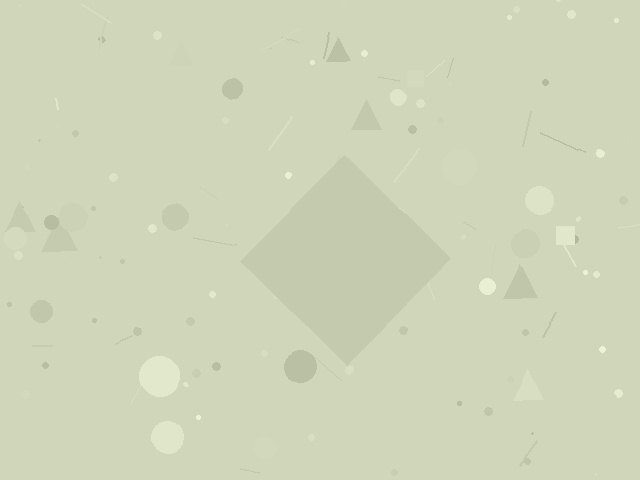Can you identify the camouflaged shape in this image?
The camouflaged shape is a diamond.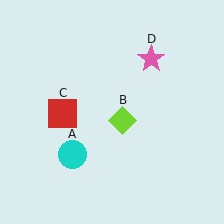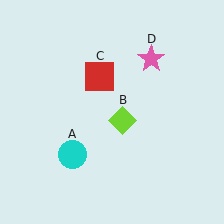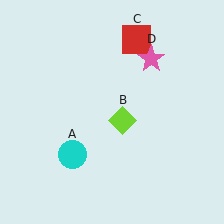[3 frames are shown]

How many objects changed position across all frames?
1 object changed position: red square (object C).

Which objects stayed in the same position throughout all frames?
Cyan circle (object A) and lime diamond (object B) and pink star (object D) remained stationary.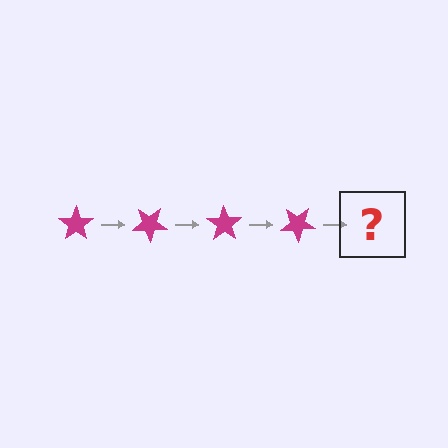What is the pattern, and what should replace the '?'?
The pattern is that the star rotates 35 degrees each step. The '?' should be a magenta star rotated 140 degrees.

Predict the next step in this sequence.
The next step is a magenta star rotated 140 degrees.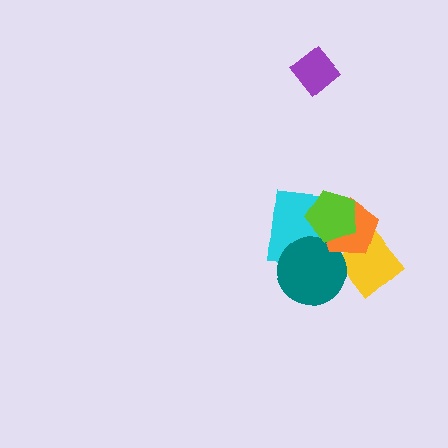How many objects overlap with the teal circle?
3 objects overlap with the teal circle.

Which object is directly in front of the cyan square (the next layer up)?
The teal circle is directly in front of the cyan square.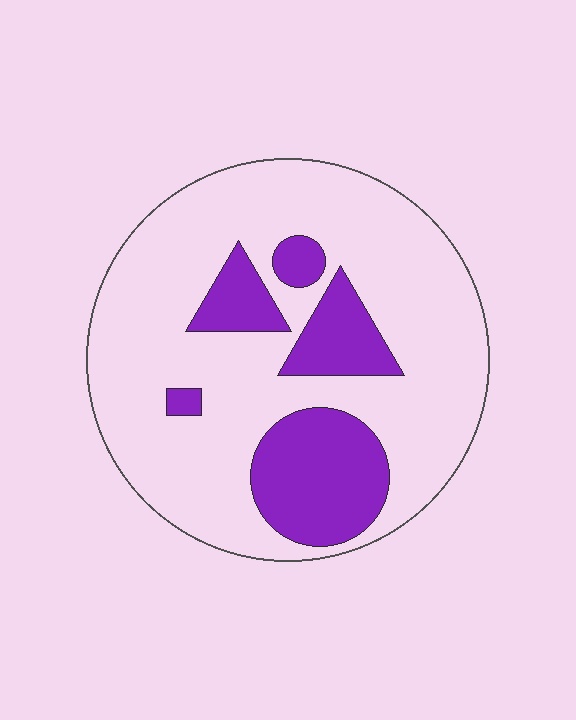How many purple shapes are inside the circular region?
5.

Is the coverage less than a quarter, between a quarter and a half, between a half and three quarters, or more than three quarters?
Less than a quarter.